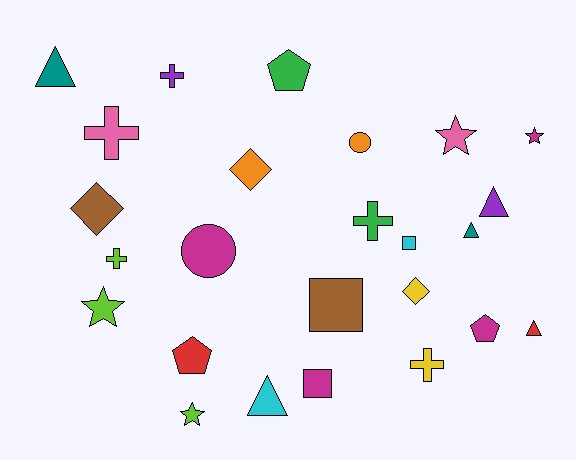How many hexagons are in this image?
There are no hexagons.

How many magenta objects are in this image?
There are 4 magenta objects.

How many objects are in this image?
There are 25 objects.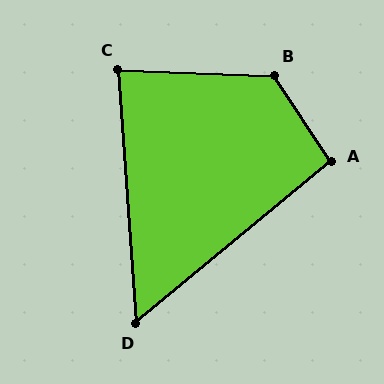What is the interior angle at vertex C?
Approximately 84 degrees (acute).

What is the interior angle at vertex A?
Approximately 96 degrees (obtuse).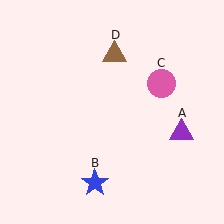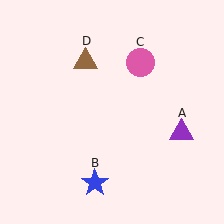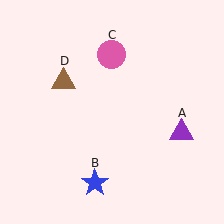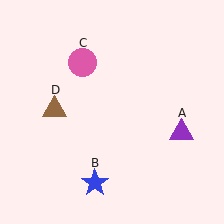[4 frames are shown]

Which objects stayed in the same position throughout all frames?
Purple triangle (object A) and blue star (object B) remained stationary.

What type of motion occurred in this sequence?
The pink circle (object C), brown triangle (object D) rotated counterclockwise around the center of the scene.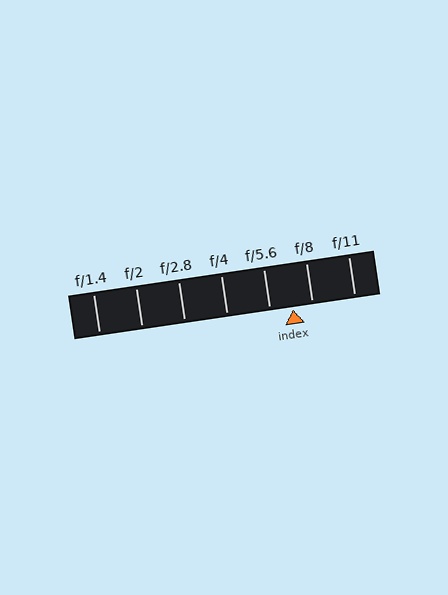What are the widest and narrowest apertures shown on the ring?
The widest aperture shown is f/1.4 and the narrowest is f/11.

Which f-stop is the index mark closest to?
The index mark is closest to f/8.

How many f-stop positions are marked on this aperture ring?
There are 7 f-stop positions marked.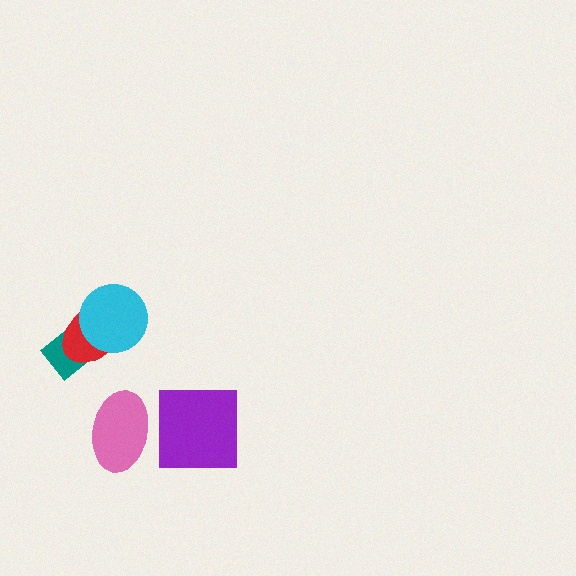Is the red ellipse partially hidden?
Yes, it is partially covered by another shape.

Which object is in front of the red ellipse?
The cyan circle is in front of the red ellipse.